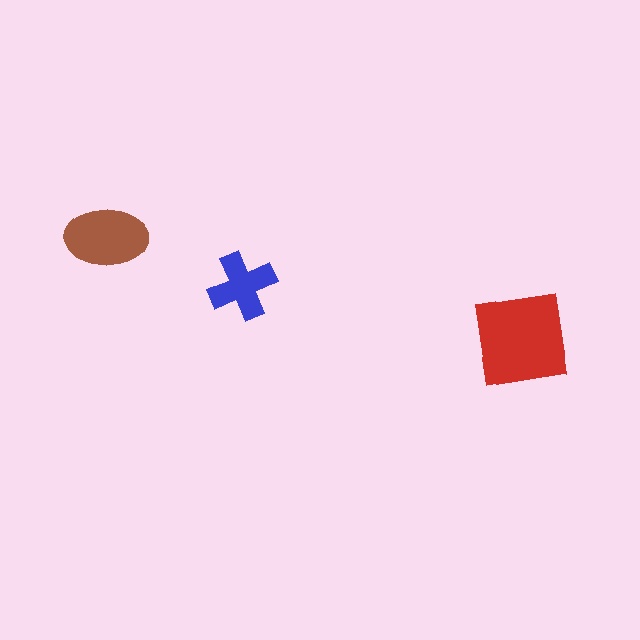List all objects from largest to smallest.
The red square, the brown ellipse, the blue cross.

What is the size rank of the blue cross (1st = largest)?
3rd.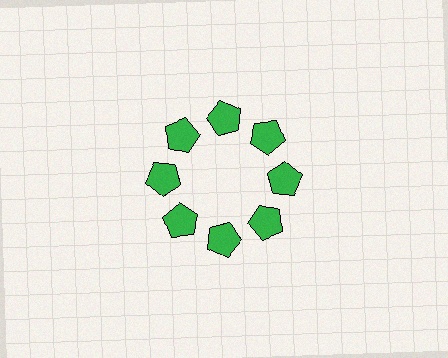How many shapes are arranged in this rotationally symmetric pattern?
There are 8 shapes, arranged in 8 groups of 1.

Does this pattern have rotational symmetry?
Yes, this pattern has 8-fold rotational symmetry. It looks the same after rotating 45 degrees around the center.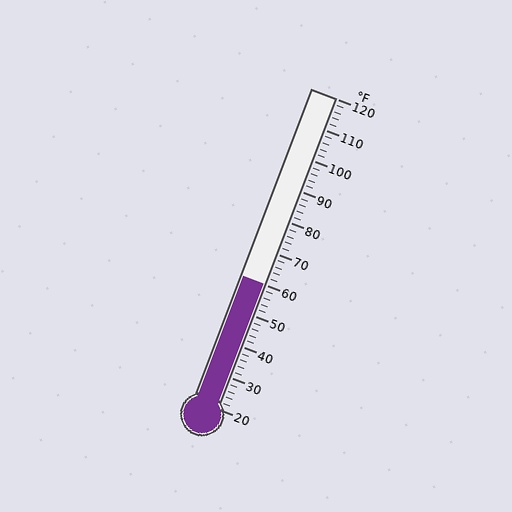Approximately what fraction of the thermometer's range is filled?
The thermometer is filled to approximately 40% of its range.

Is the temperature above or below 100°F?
The temperature is below 100°F.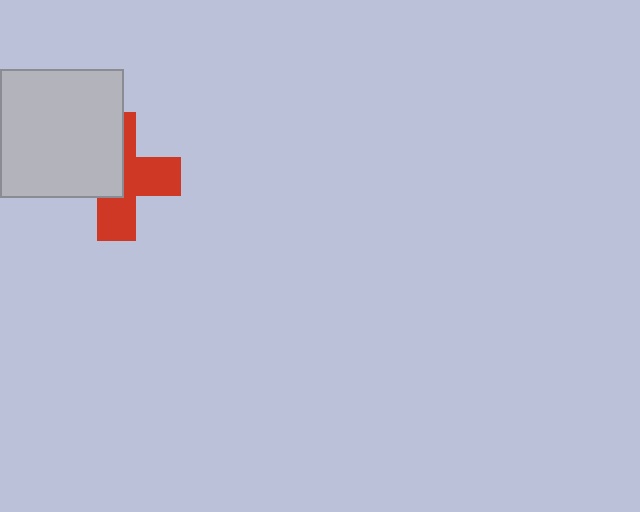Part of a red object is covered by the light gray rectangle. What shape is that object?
It is a cross.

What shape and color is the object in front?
The object in front is a light gray rectangle.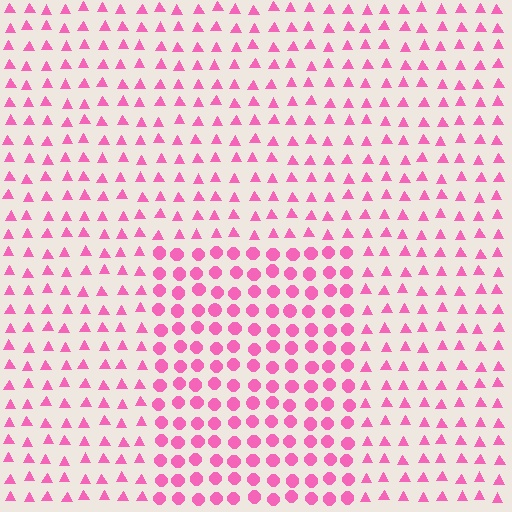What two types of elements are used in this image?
The image uses circles inside the rectangle region and triangles outside it.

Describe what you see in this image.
The image is filled with small pink elements arranged in a uniform grid. A rectangle-shaped region contains circles, while the surrounding area contains triangles. The boundary is defined purely by the change in element shape.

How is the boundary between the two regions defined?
The boundary is defined by a change in element shape: circles inside vs. triangles outside. All elements share the same color and spacing.